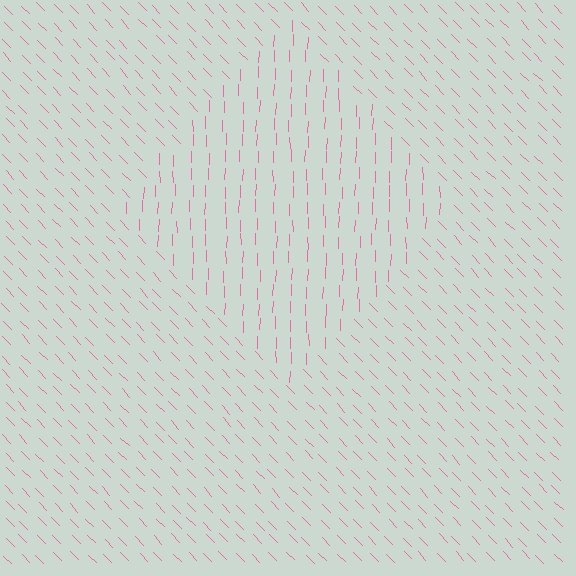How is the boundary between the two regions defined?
The boundary is defined purely by a change in line orientation (approximately 45 degrees difference). All lines are the same color and thickness.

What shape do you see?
I see a diamond.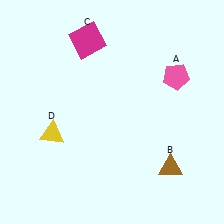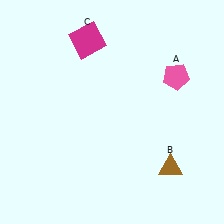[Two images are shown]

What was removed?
The yellow triangle (D) was removed in Image 2.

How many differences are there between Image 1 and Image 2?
There is 1 difference between the two images.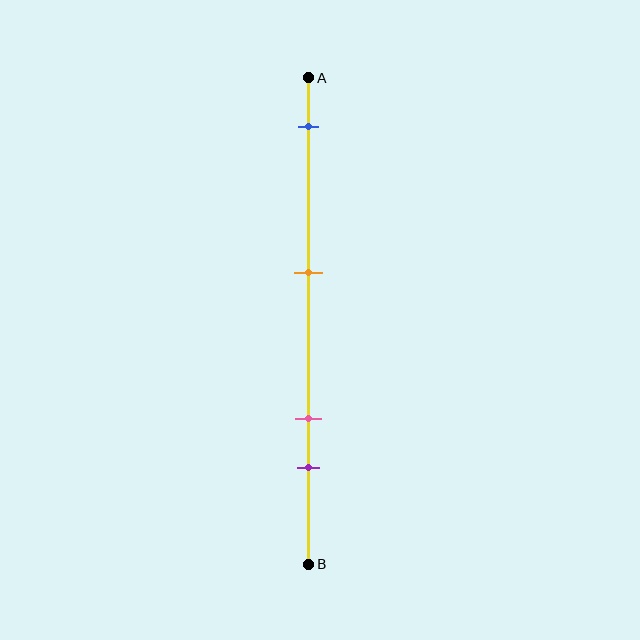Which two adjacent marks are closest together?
The pink and purple marks are the closest adjacent pair.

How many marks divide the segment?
There are 4 marks dividing the segment.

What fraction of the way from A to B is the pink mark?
The pink mark is approximately 70% (0.7) of the way from A to B.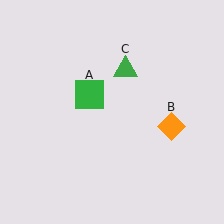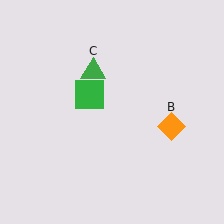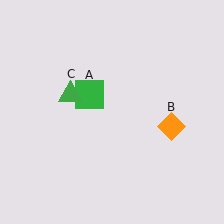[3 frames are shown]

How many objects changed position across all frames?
1 object changed position: green triangle (object C).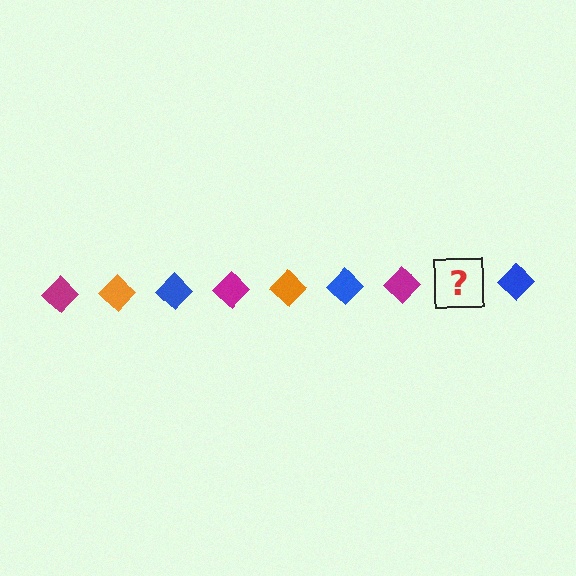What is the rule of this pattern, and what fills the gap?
The rule is that the pattern cycles through magenta, orange, blue diamonds. The gap should be filled with an orange diamond.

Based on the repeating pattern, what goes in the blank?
The blank should be an orange diamond.